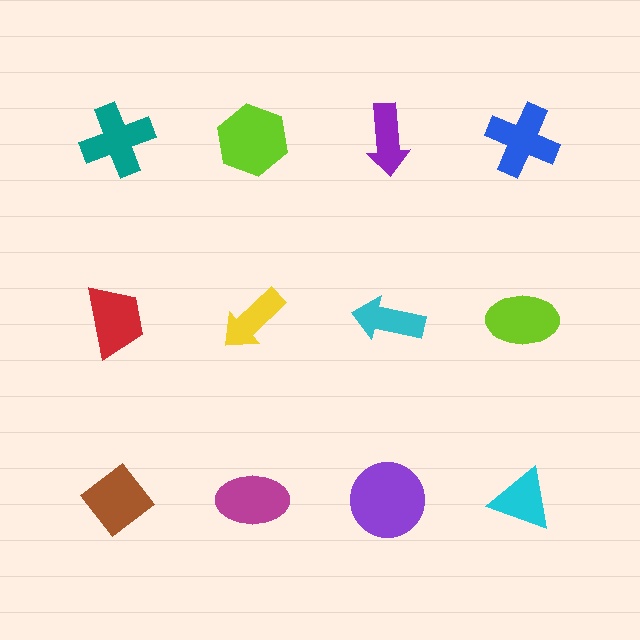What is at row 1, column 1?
A teal cross.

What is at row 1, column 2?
A lime hexagon.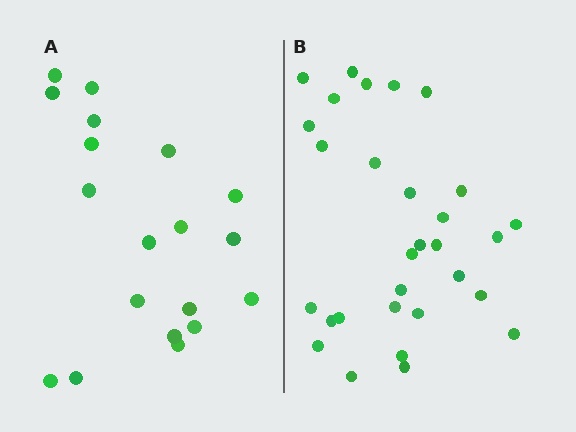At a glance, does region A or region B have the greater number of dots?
Region B (the right region) has more dots.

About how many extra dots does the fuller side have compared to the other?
Region B has roughly 12 or so more dots than region A.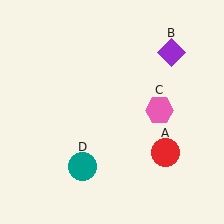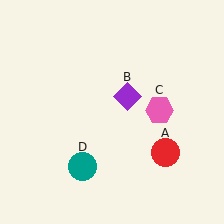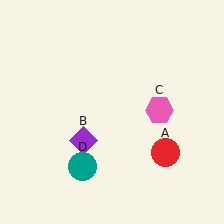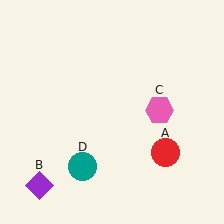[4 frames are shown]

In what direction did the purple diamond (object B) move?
The purple diamond (object B) moved down and to the left.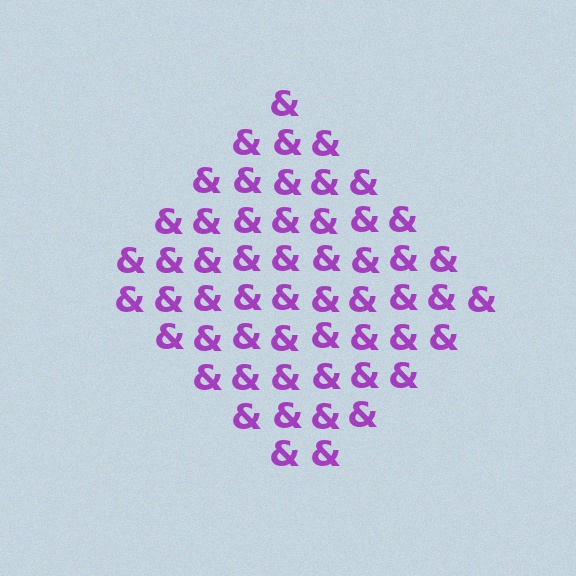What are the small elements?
The small elements are ampersands.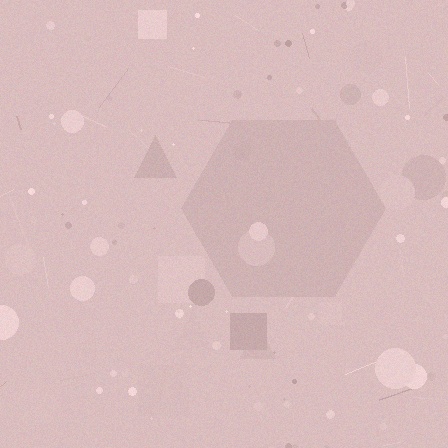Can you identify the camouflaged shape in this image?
The camouflaged shape is a hexagon.